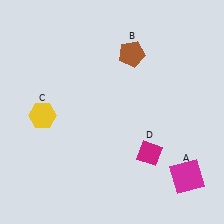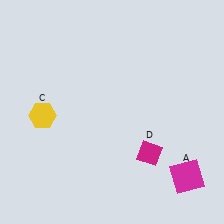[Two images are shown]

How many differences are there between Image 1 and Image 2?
There is 1 difference between the two images.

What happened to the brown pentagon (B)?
The brown pentagon (B) was removed in Image 2. It was in the top-right area of Image 1.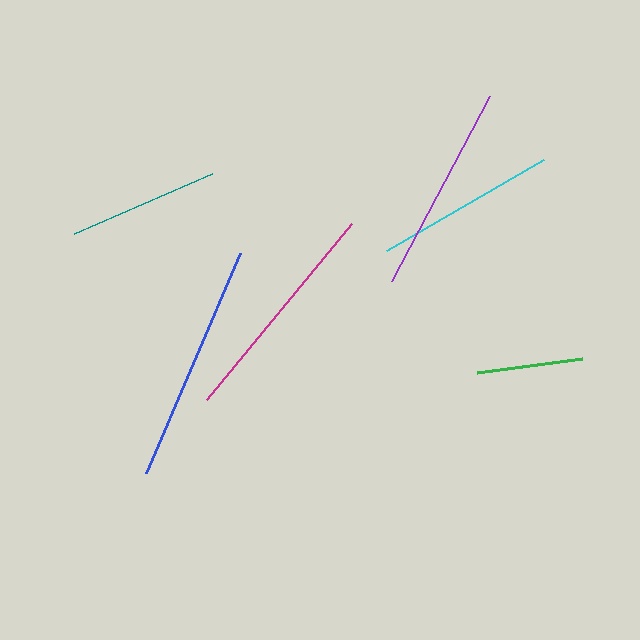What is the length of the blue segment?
The blue segment is approximately 239 pixels long.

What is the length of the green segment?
The green segment is approximately 106 pixels long.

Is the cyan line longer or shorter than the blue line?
The blue line is longer than the cyan line.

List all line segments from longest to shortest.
From longest to shortest: blue, magenta, purple, cyan, teal, green.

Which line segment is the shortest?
The green line is the shortest at approximately 106 pixels.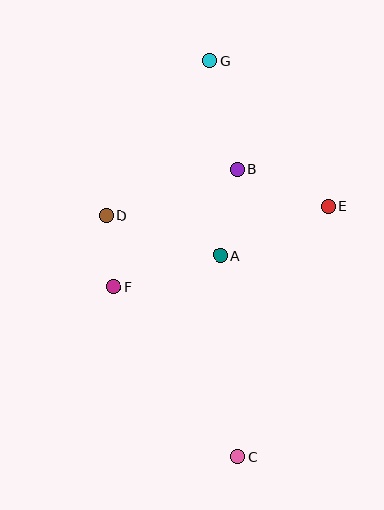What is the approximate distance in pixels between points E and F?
The distance between E and F is approximately 229 pixels.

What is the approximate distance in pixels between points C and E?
The distance between C and E is approximately 267 pixels.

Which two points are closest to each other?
Points D and F are closest to each other.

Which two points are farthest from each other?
Points C and G are farthest from each other.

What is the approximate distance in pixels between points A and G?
The distance between A and G is approximately 195 pixels.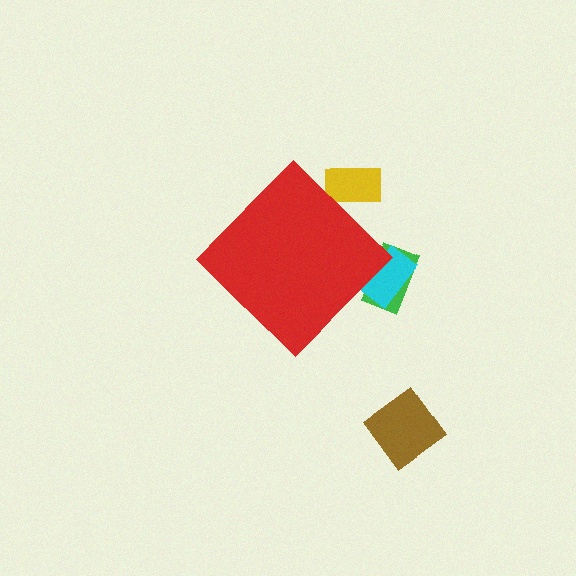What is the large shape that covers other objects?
A red diamond.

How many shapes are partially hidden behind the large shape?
3 shapes are partially hidden.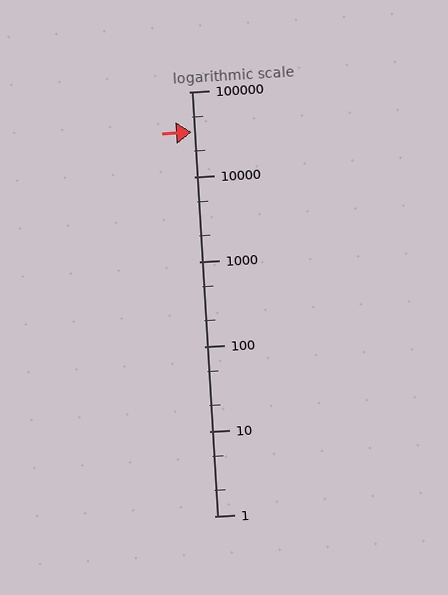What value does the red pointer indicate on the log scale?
The pointer indicates approximately 33000.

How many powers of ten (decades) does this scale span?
The scale spans 5 decades, from 1 to 100000.